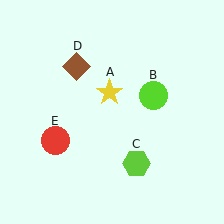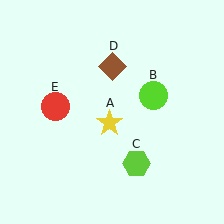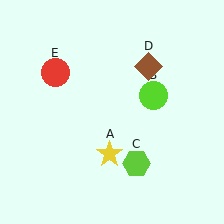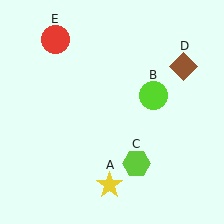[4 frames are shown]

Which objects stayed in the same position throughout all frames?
Lime circle (object B) and lime hexagon (object C) remained stationary.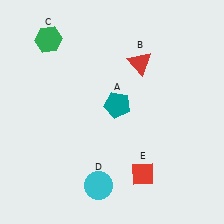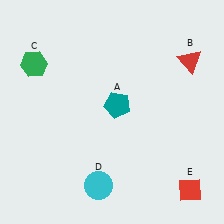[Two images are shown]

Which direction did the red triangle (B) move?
The red triangle (B) moved right.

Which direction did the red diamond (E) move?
The red diamond (E) moved right.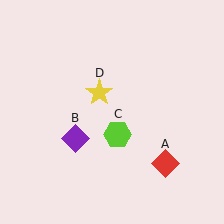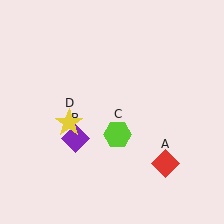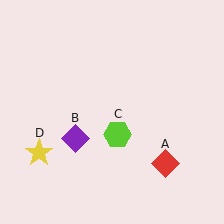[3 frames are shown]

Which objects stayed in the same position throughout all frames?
Red diamond (object A) and purple diamond (object B) and lime hexagon (object C) remained stationary.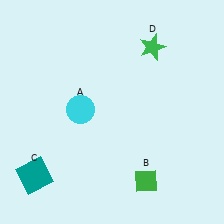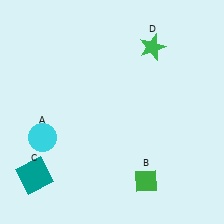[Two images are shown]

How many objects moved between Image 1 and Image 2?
1 object moved between the two images.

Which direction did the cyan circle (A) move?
The cyan circle (A) moved left.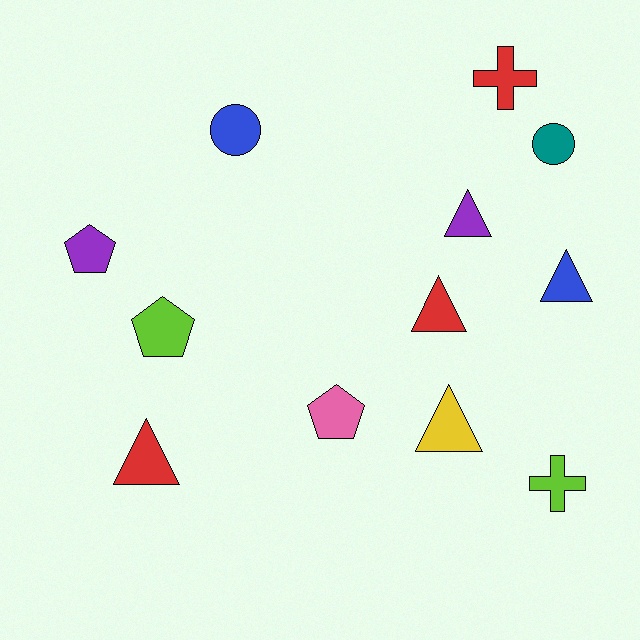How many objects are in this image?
There are 12 objects.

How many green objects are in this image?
There are no green objects.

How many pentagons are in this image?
There are 3 pentagons.